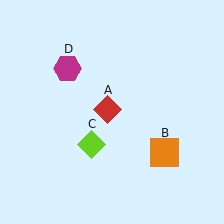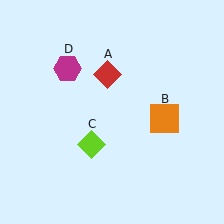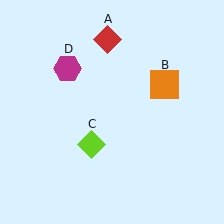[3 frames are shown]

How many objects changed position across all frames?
2 objects changed position: red diamond (object A), orange square (object B).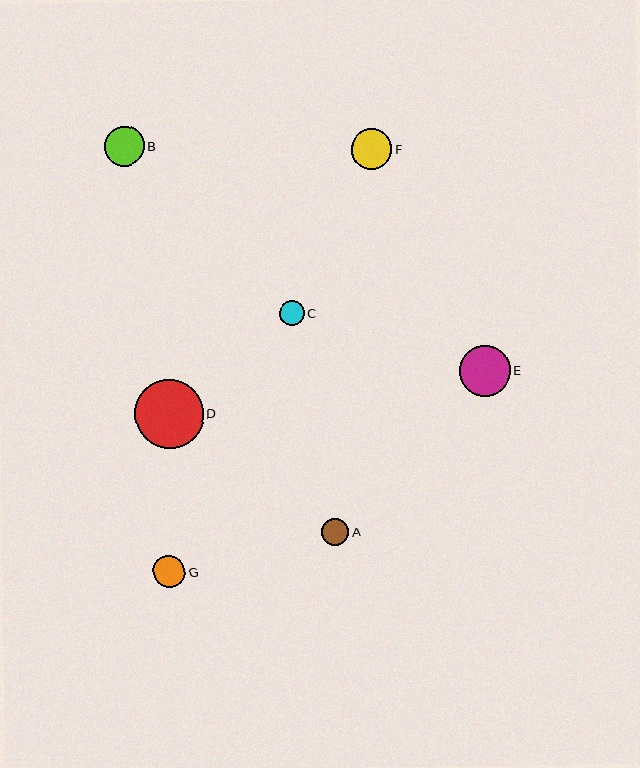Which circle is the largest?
Circle D is the largest with a size of approximately 69 pixels.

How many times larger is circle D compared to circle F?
Circle D is approximately 1.7 times the size of circle F.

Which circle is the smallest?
Circle C is the smallest with a size of approximately 25 pixels.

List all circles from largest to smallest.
From largest to smallest: D, E, F, B, G, A, C.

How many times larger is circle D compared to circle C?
Circle D is approximately 2.7 times the size of circle C.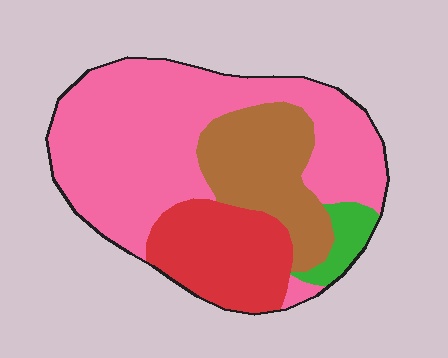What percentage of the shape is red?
Red takes up about one fifth (1/5) of the shape.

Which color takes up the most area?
Pink, at roughly 55%.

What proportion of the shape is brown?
Brown covers 20% of the shape.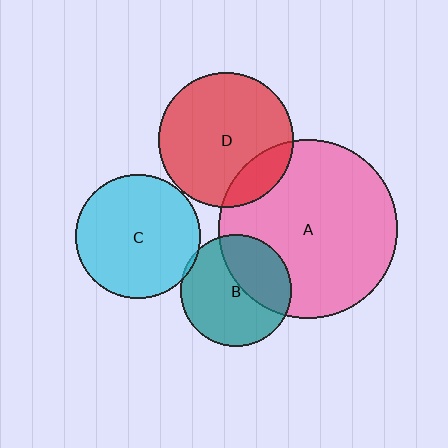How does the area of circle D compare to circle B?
Approximately 1.4 times.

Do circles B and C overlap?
Yes.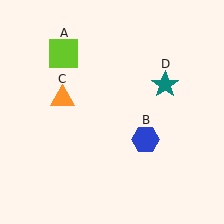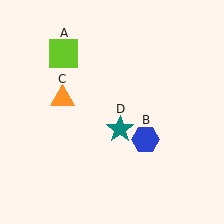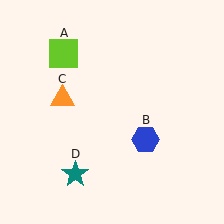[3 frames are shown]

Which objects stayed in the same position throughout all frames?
Lime square (object A) and blue hexagon (object B) and orange triangle (object C) remained stationary.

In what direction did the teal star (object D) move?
The teal star (object D) moved down and to the left.